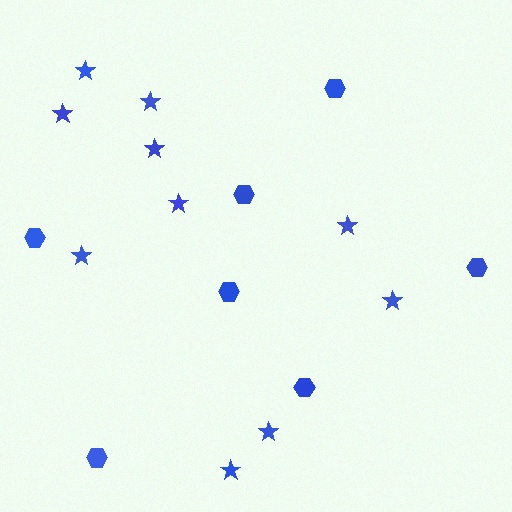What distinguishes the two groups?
There are 2 groups: one group of stars (10) and one group of hexagons (7).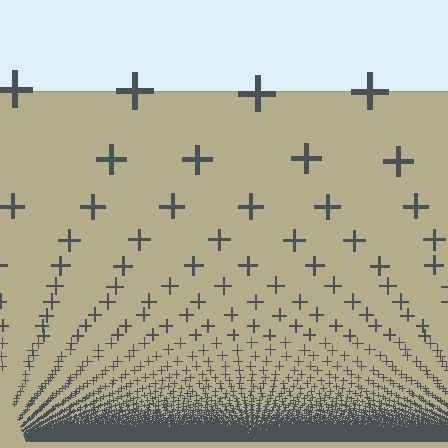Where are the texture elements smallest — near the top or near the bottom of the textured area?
Near the bottom.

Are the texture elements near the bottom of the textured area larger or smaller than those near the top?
Smaller. The gradient is inverted — elements near the bottom are smaller and denser.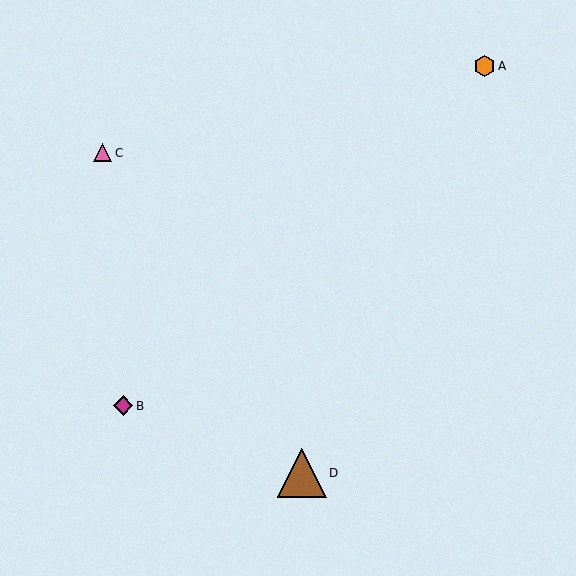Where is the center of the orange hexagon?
The center of the orange hexagon is at (485, 66).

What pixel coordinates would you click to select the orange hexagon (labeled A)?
Click at (485, 66) to select the orange hexagon A.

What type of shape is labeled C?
Shape C is a pink triangle.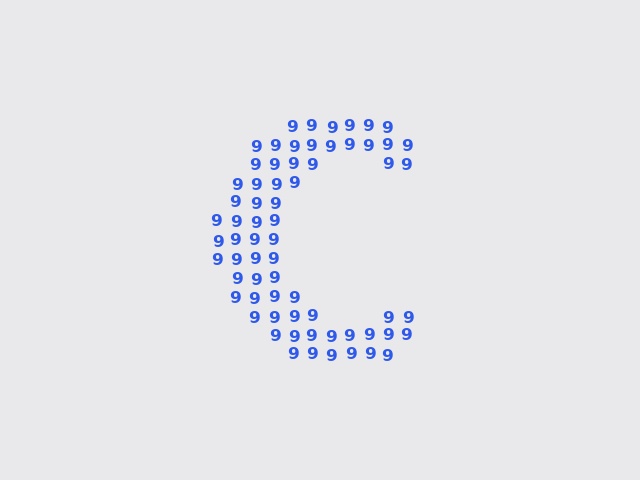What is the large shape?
The large shape is the letter C.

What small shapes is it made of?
It is made of small digit 9's.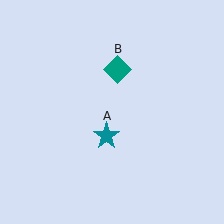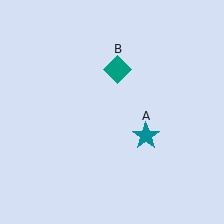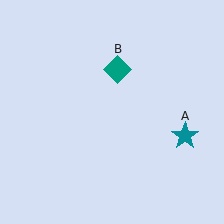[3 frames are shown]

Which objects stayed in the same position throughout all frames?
Teal diamond (object B) remained stationary.